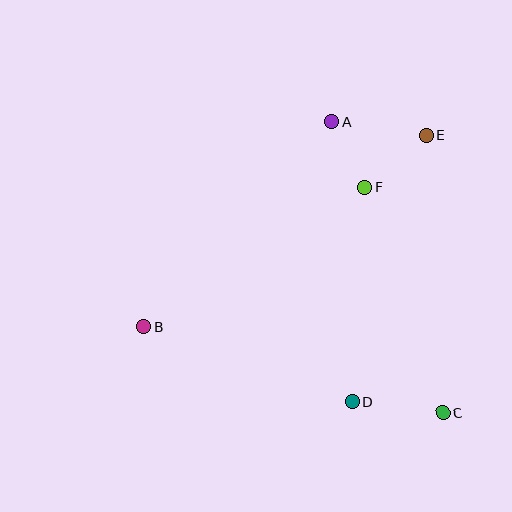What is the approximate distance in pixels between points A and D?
The distance between A and D is approximately 281 pixels.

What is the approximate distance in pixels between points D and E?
The distance between D and E is approximately 275 pixels.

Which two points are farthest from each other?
Points B and E are farthest from each other.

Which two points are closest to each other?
Points A and F are closest to each other.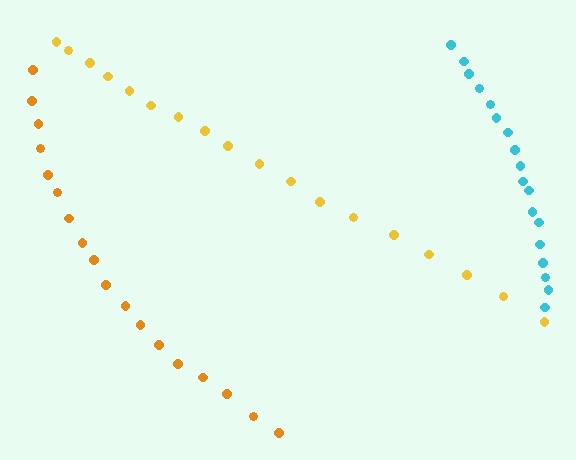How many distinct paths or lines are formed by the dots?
There are 3 distinct paths.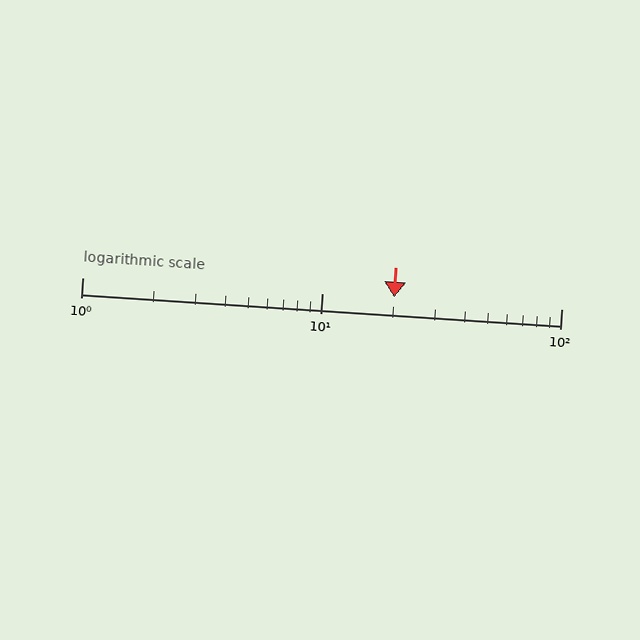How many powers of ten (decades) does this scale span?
The scale spans 2 decades, from 1 to 100.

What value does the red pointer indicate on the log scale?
The pointer indicates approximately 20.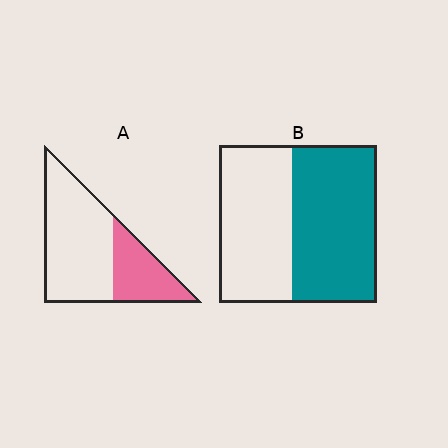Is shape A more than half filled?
No.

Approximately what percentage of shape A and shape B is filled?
A is approximately 30% and B is approximately 55%.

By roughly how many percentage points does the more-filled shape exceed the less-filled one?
By roughly 20 percentage points (B over A).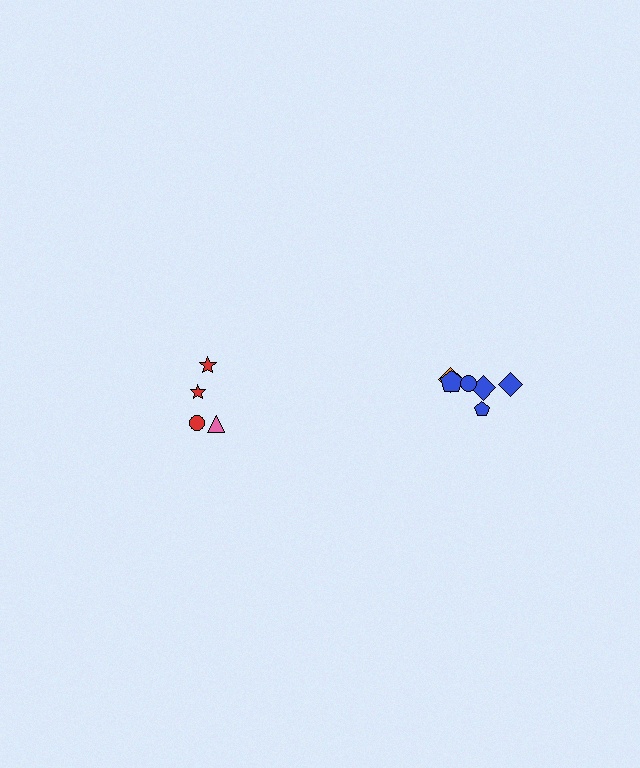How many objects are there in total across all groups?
There are 10 objects.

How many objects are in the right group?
There are 6 objects.